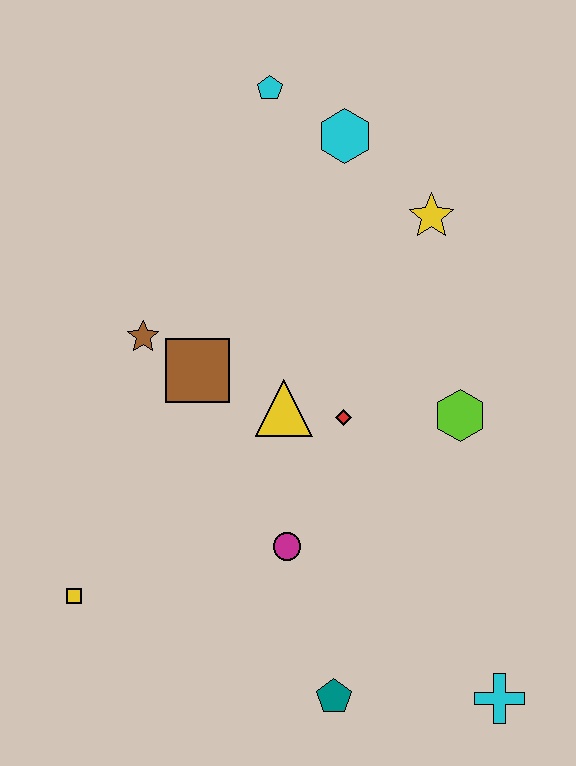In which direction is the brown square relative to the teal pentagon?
The brown square is above the teal pentagon.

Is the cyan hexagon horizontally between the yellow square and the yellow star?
Yes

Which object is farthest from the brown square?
The cyan cross is farthest from the brown square.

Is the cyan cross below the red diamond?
Yes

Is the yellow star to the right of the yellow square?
Yes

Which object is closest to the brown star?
The brown square is closest to the brown star.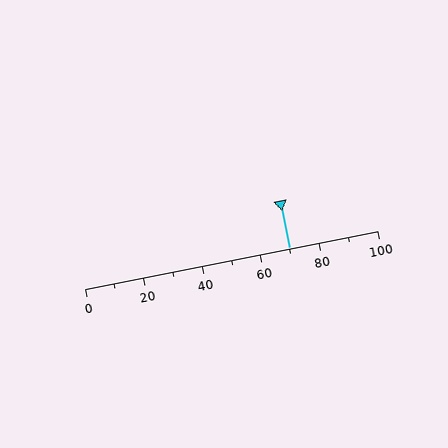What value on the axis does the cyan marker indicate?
The marker indicates approximately 70.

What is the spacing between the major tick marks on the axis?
The major ticks are spaced 20 apart.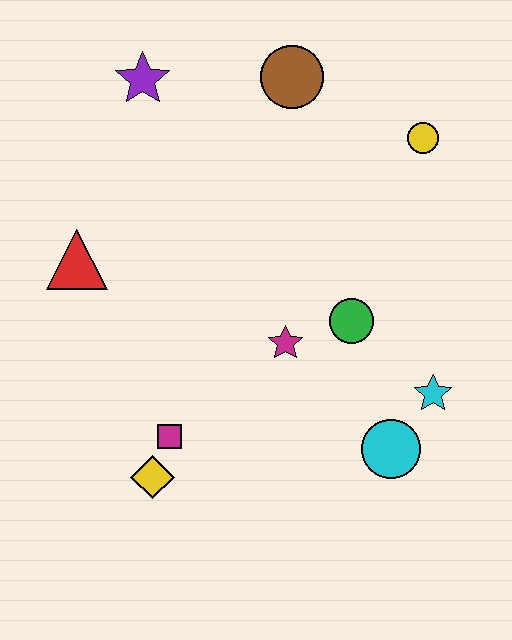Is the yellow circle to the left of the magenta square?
No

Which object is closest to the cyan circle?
The cyan star is closest to the cyan circle.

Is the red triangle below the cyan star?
No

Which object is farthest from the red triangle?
The cyan star is farthest from the red triangle.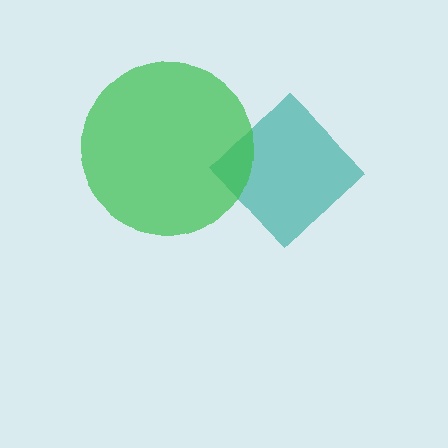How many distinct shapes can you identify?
There are 2 distinct shapes: a teal diamond, a green circle.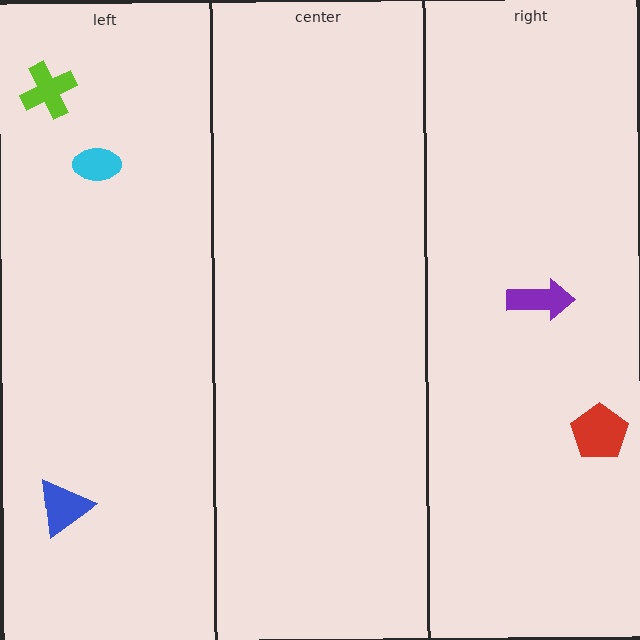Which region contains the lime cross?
The left region.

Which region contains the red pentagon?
The right region.